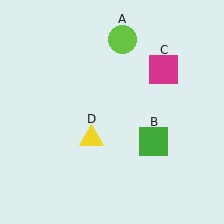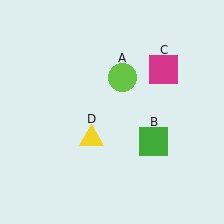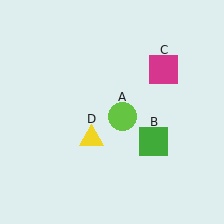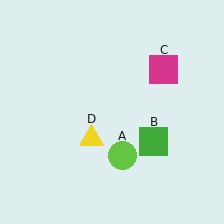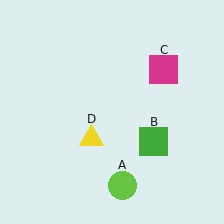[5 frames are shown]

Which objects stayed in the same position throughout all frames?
Green square (object B) and magenta square (object C) and yellow triangle (object D) remained stationary.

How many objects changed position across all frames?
1 object changed position: lime circle (object A).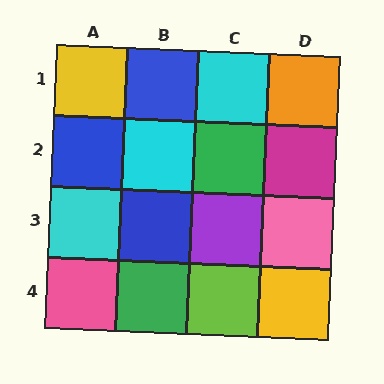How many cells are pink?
2 cells are pink.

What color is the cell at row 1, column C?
Cyan.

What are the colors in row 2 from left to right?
Blue, cyan, green, magenta.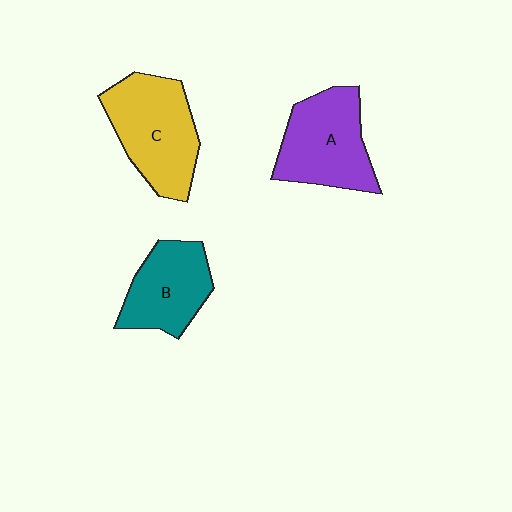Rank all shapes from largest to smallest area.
From largest to smallest: C (yellow), A (purple), B (teal).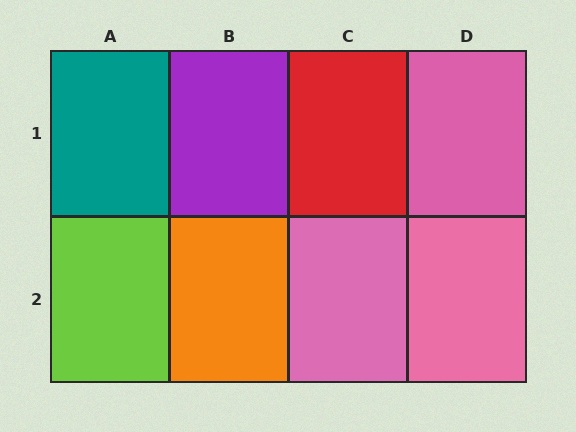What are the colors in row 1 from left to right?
Teal, purple, red, pink.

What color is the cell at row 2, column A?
Lime.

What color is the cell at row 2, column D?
Pink.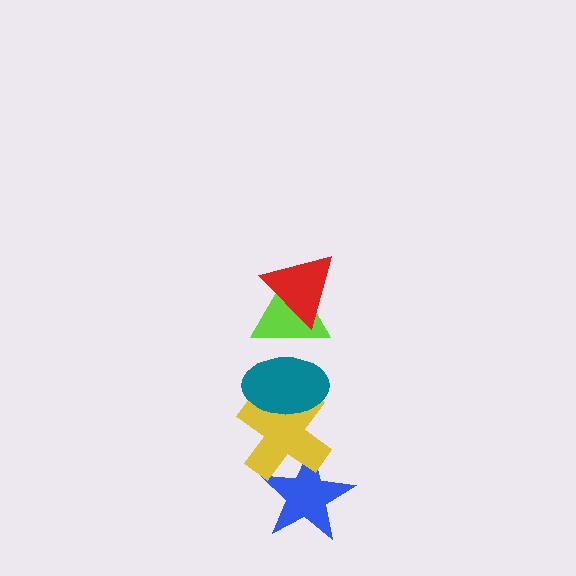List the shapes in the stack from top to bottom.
From top to bottom: the red triangle, the lime triangle, the teal ellipse, the yellow cross, the blue star.